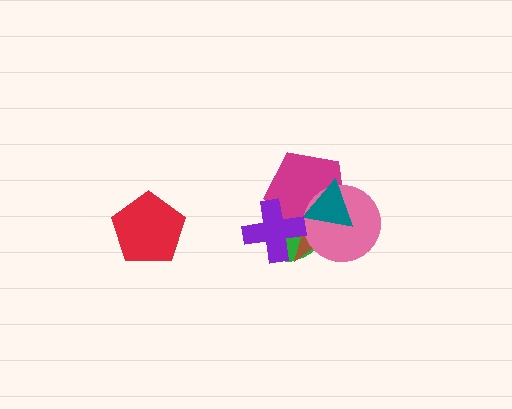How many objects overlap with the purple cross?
3 objects overlap with the purple cross.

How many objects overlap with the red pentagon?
0 objects overlap with the red pentagon.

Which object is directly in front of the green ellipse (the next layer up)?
The magenta pentagon is directly in front of the green ellipse.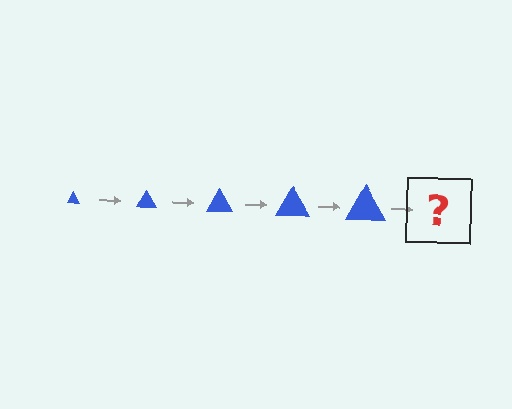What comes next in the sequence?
The next element should be a blue triangle, larger than the previous one.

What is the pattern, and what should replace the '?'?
The pattern is that the triangle gets progressively larger each step. The '?' should be a blue triangle, larger than the previous one.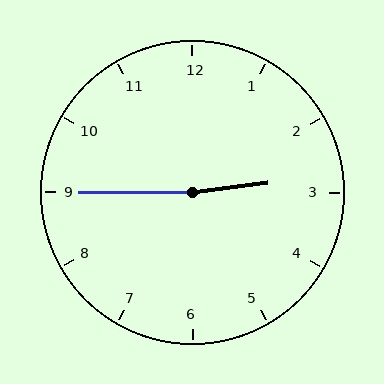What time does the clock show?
2:45.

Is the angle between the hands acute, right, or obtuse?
It is obtuse.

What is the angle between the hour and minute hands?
Approximately 172 degrees.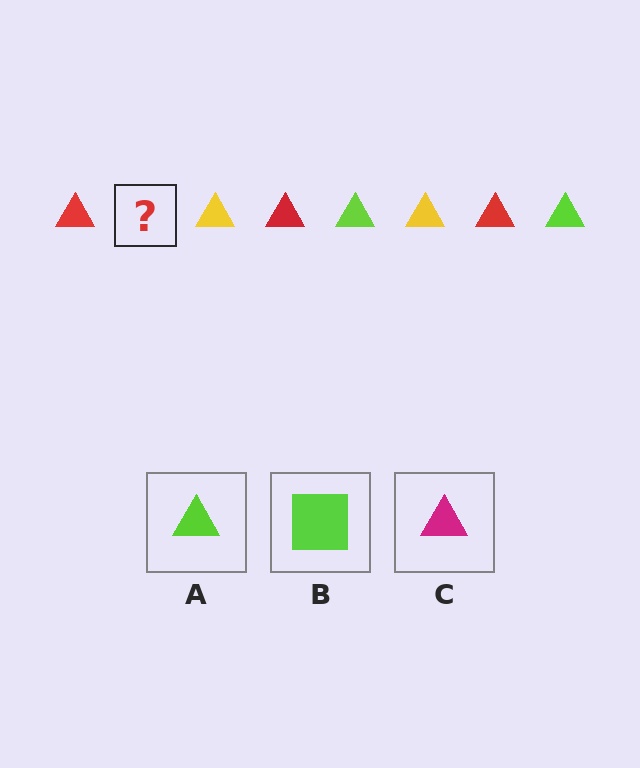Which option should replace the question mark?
Option A.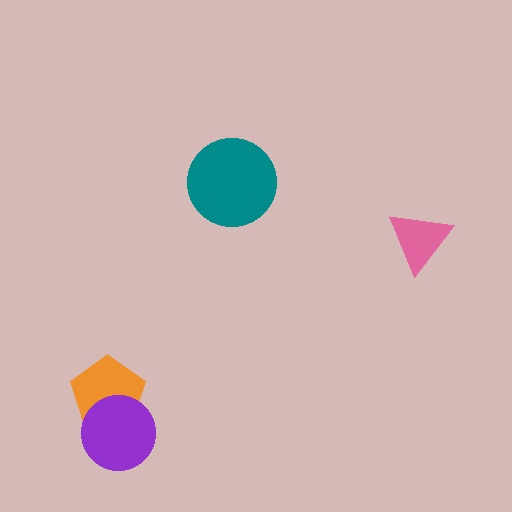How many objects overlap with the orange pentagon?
1 object overlaps with the orange pentagon.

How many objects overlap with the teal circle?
0 objects overlap with the teal circle.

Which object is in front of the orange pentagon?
The purple circle is in front of the orange pentagon.